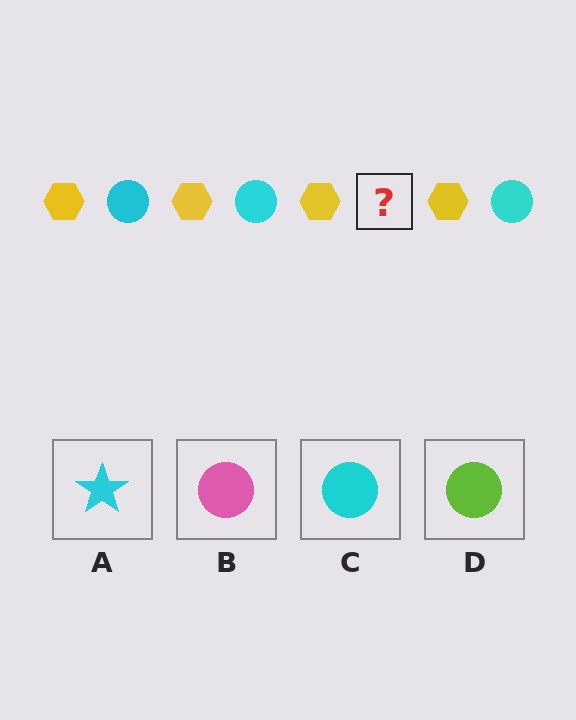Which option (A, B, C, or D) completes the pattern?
C.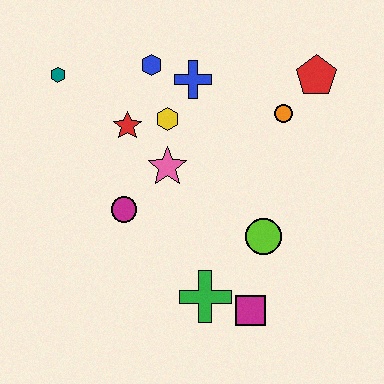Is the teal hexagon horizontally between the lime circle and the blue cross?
No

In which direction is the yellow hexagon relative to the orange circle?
The yellow hexagon is to the left of the orange circle.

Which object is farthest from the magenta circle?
The red pentagon is farthest from the magenta circle.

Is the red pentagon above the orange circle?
Yes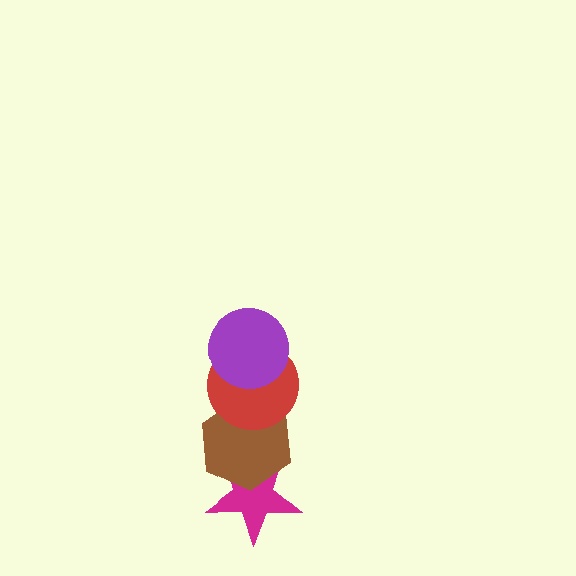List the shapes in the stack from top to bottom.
From top to bottom: the purple circle, the red circle, the brown hexagon, the magenta star.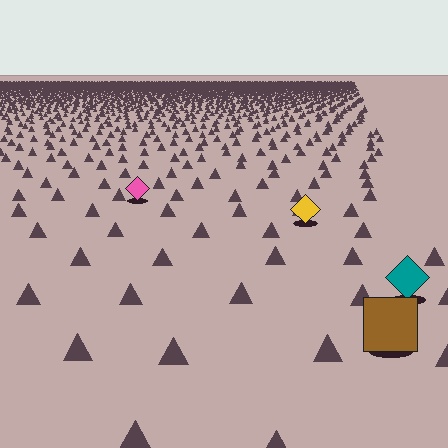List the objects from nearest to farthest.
From nearest to farthest: the brown square, the teal diamond, the yellow diamond, the pink diamond.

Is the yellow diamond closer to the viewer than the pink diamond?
Yes. The yellow diamond is closer — you can tell from the texture gradient: the ground texture is coarser near it.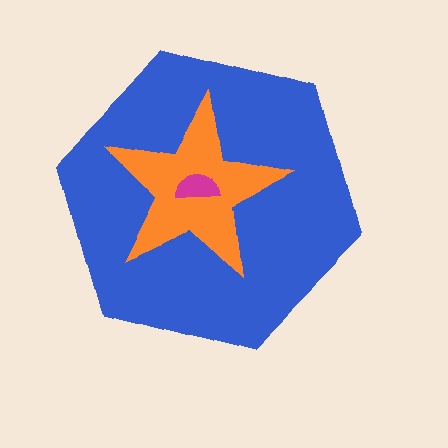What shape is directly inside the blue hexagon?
The orange star.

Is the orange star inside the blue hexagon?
Yes.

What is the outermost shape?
The blue hexagon.